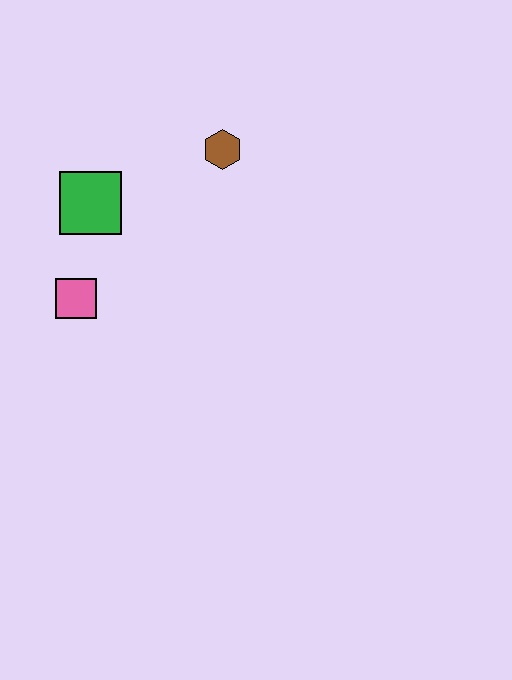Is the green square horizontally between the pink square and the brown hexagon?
Yes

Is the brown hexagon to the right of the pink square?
Yes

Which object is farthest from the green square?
The brown hexagon is farthest from the green square.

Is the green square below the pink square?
No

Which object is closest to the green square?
The pink square is closest to the green square.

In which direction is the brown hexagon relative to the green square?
The brown hexagon is to the right of the green square.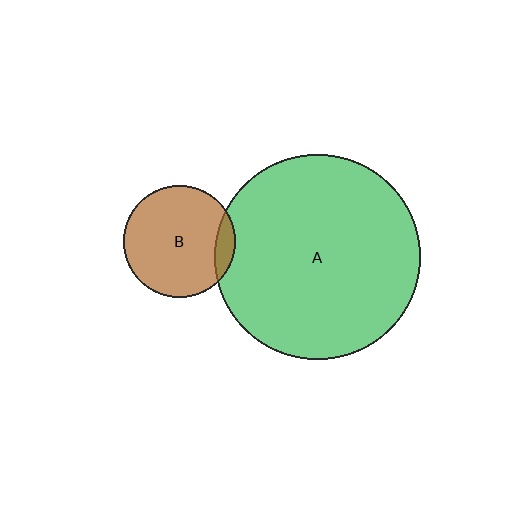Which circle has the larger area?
Circle A (green).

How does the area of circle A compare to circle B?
Approximately 3.4 times.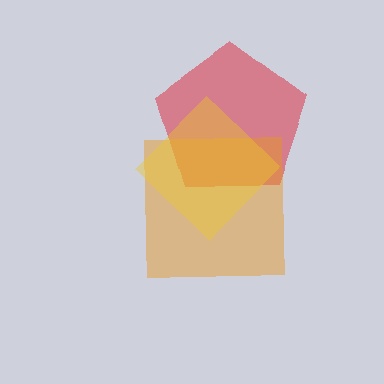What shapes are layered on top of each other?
The layered shapes are: a red pentagon, an orange square, a yellow diamond.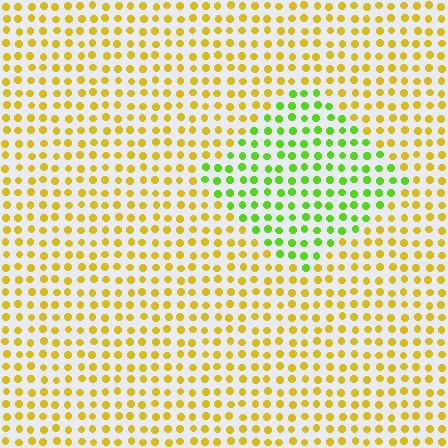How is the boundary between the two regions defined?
The boundary is defined purely by a slight shift in hue (about 50 degrees). Spacing, size, and orientation are identical on both sides.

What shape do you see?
I see a diamond.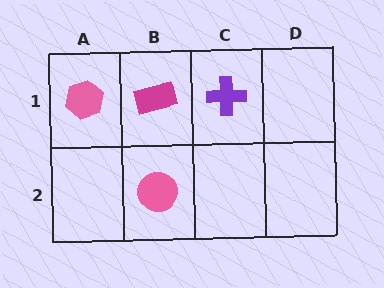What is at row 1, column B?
A magenta rectangle.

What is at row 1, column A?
A pink hexagon.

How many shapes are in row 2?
1 shape.